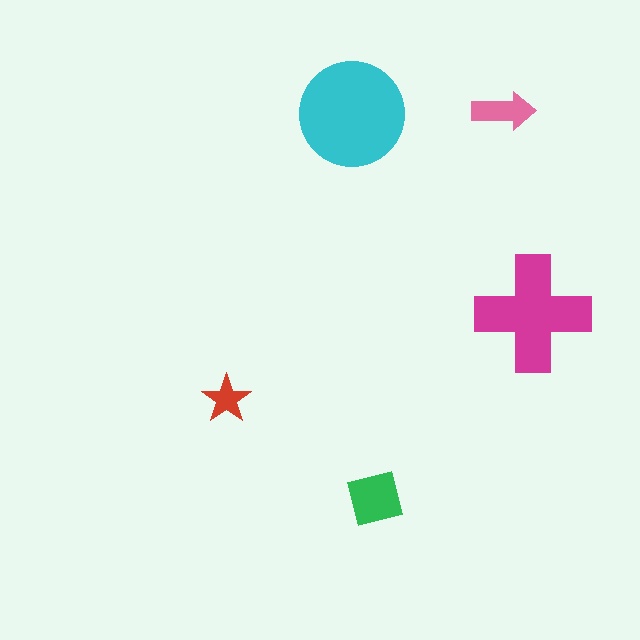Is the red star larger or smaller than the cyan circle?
Smaller.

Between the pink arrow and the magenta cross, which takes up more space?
The magenta cross.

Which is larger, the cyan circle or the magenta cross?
The cyan circle.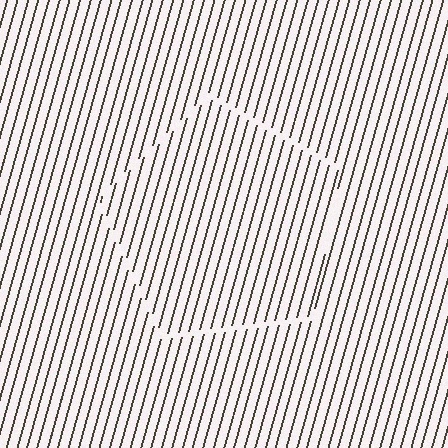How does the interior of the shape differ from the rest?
The interior of the shape contains the same grating, shifted by half a period — the contour is defined by the phase discontinuity where line-ends from the inner and outer gratings abut.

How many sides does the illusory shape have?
5 sides — the line-ends trace a pentagon.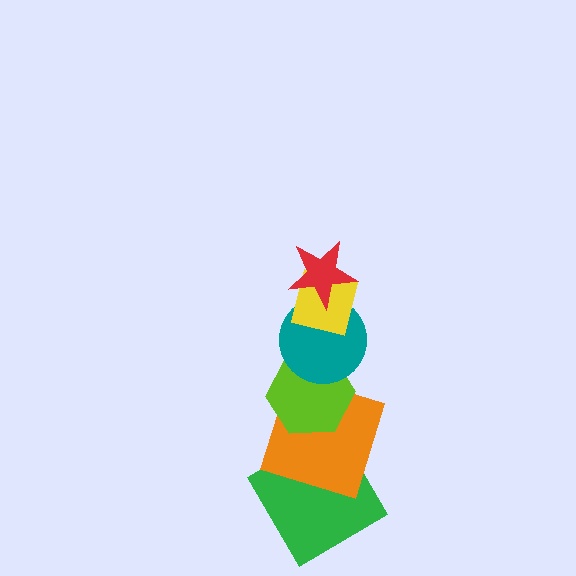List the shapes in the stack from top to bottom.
From top to bottom: the red star, the yellow square, the teal circle, the lime hexagon, the orange square, the green diamond.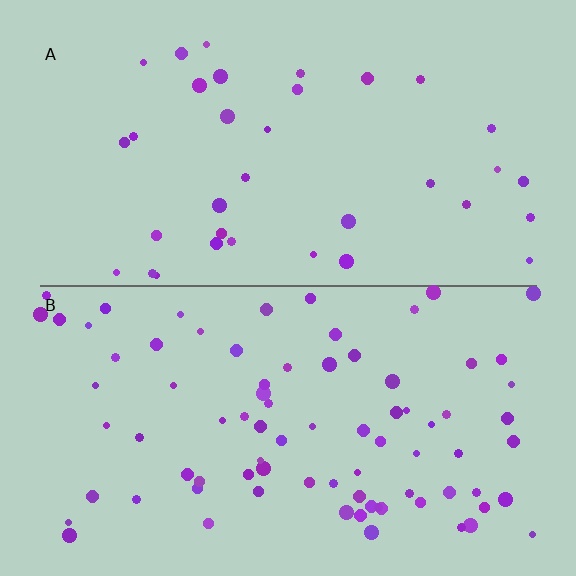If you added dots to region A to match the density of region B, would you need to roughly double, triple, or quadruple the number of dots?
Approximately double.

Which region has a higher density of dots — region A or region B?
B (the bottom).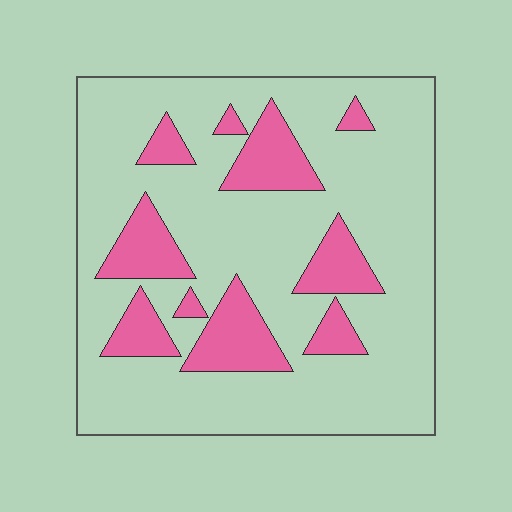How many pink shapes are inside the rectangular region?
10.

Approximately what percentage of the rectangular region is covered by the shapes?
Approximately 20%.